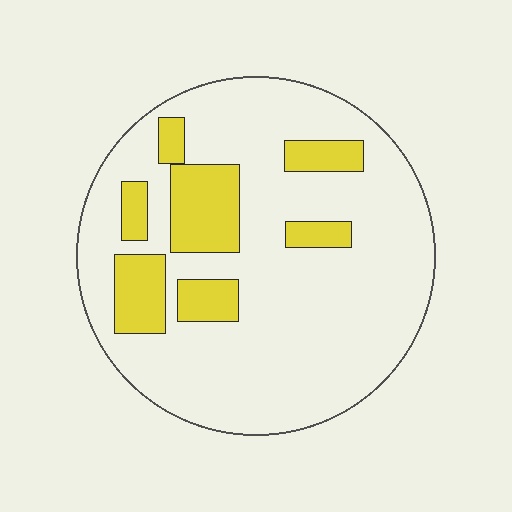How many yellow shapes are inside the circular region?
7.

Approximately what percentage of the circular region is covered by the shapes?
Approximately 20%.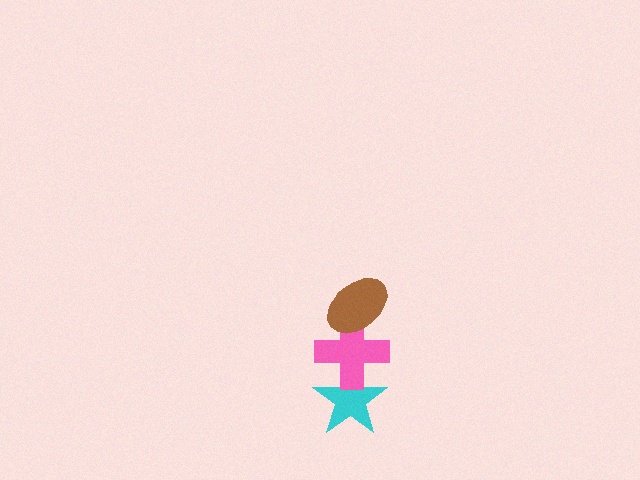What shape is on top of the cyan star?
The pink cross is on top of the cyan star.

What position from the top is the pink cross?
The pink cross is 2nd from the top.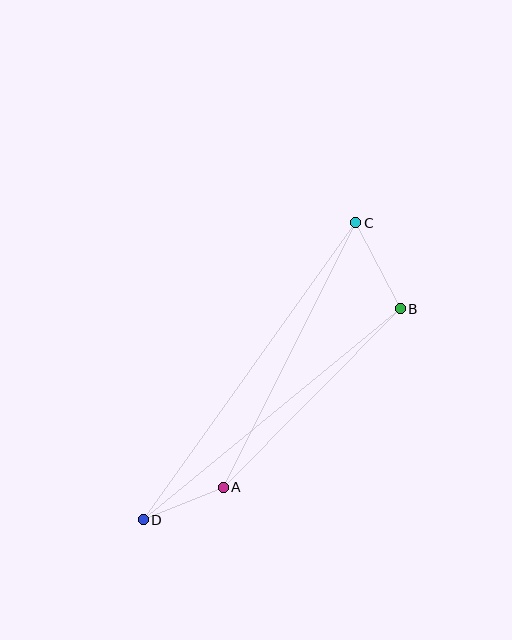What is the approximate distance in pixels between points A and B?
The distance between A and B is approximately 251 pixels.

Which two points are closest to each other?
Points A and D are closest to each other.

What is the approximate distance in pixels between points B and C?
The distance between B and C is approximately 97 pixels.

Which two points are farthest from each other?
Points C and D are farthest from each other.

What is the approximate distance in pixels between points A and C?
The distance between A and C is approximately 296 pixels.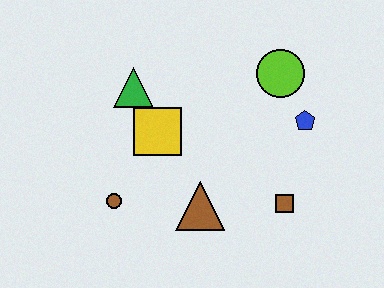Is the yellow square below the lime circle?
Yes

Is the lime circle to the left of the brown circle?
No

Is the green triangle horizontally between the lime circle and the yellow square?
No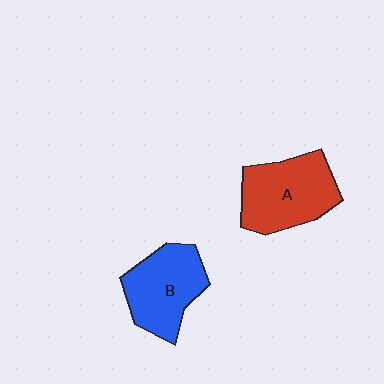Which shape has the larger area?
Shape A (red).